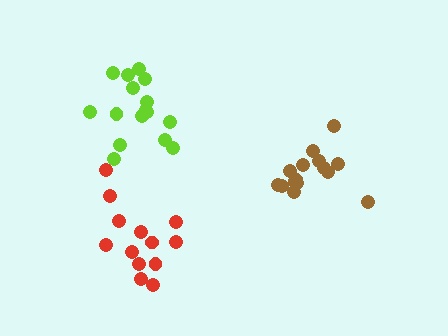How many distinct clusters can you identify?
There are 3 distinct clusters.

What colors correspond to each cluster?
The clusters are colored: brown, lime, red.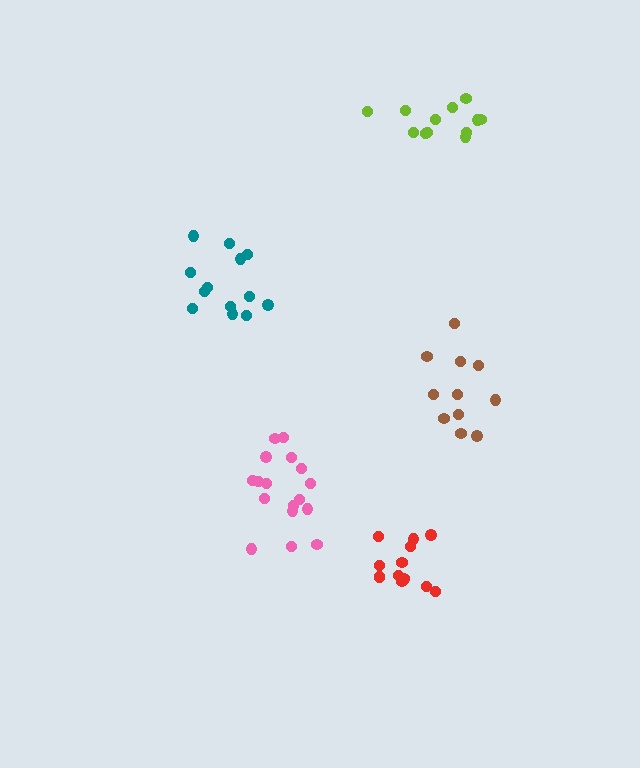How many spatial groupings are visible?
There are 5 spatial groupings.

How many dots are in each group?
Group 1: 17 dots, Group 2: 13 dots, Group 3: 11 dots, Group 4: 12 dots, Group 5: 14 dots (67 total).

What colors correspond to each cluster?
The clusters are colored: pink, teal, brown, lime, red.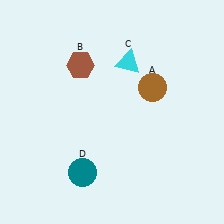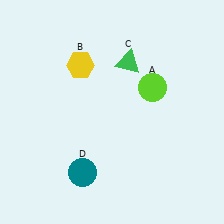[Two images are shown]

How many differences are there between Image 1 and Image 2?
There are 3 differences between the two images.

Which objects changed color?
A changed from brown to lime. B changed from brown to yellow. C changed from cyan to green.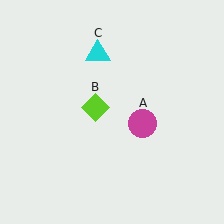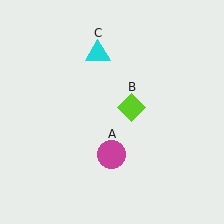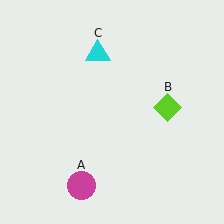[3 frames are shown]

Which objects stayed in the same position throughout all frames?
Cyan triangle (object C) remained stationary.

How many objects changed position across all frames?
2 objects changed position: magenta circle (object A), lime diamond (object B).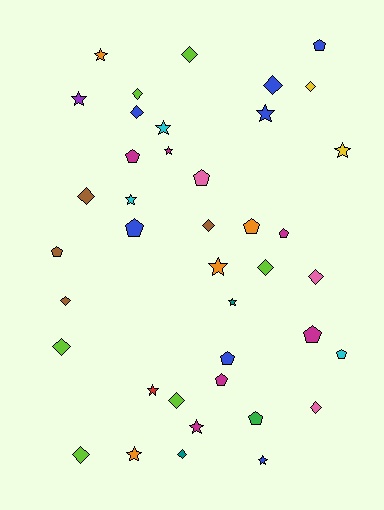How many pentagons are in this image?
There are 12 pentagons.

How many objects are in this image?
There are 40 objects.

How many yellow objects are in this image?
There are 2 yellow objects.